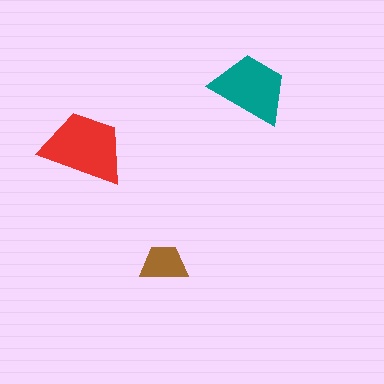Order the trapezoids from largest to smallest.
the red one, the teal one, the brown one.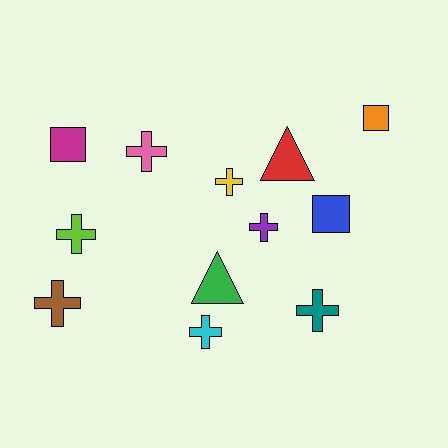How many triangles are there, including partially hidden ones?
There are 2 triangles.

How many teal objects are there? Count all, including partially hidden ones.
There is 1 teal object.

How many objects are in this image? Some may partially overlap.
There are 12 objects.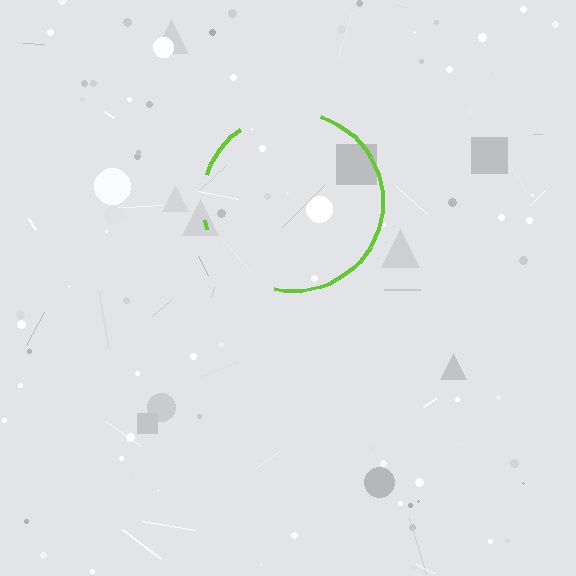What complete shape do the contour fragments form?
The contour fragments form a circle.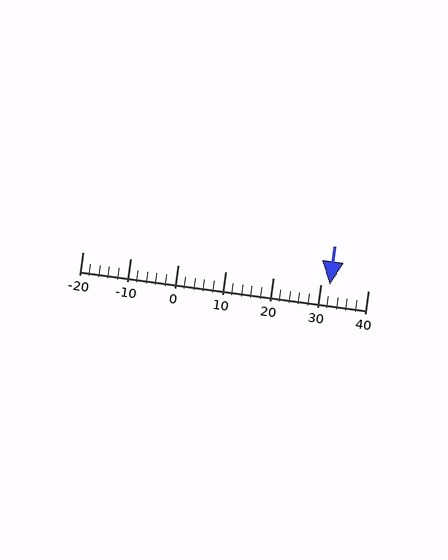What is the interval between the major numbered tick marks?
The major tick marks are spaced 10 units apart.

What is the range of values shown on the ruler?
The ruler shows values from -20 to 40.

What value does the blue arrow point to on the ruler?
The blue arrow points to approximately 32.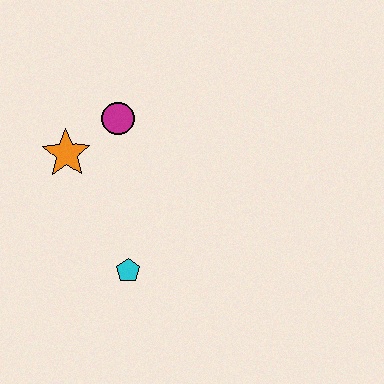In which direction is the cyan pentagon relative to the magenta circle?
The cyan pentagon is below the magenta circle.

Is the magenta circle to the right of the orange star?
Yes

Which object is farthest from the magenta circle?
The cyan pentagon is farthest from the magenta circle.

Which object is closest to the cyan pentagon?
The orange star is closest to the cyan pentagon.